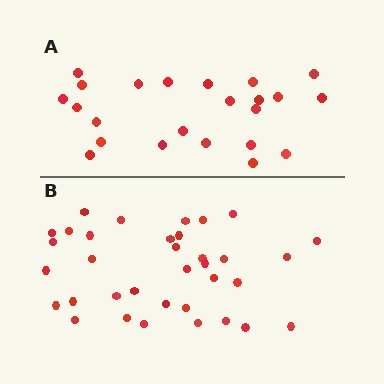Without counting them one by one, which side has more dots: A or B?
Region B (the bottom region) has more dots.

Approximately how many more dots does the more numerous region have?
Region B has roughly 12 or so more dots than region A.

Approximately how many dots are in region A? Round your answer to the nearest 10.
About 20 dots. (The exact count is 23, which rounds to 20.)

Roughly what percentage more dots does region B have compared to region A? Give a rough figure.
About 50% more.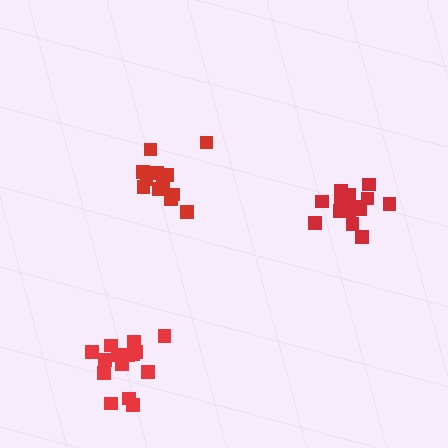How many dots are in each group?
Group 1: 15 dots, Group 2: 16 dots, Group 3: 13 dots (44 total).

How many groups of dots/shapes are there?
There are 3 groups.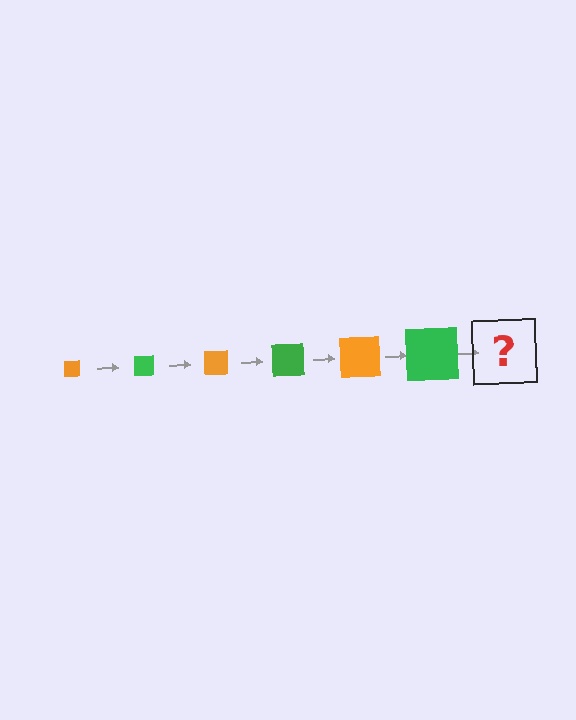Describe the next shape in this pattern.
It should be an orange square, larger than the previous one.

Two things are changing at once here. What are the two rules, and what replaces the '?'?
The two rules are that the square grows larger each step and the color cycles through orange and green. The '?' should be an orange square, larger than the previous one.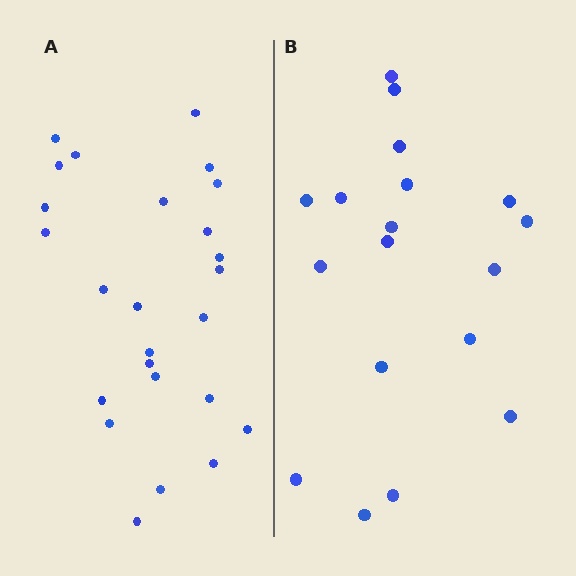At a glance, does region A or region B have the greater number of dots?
Region A (the left region) has more dots.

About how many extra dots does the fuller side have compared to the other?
Region A has roughly 8 or so more dots than region B.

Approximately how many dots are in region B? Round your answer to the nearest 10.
About 20 dots. (The exact count is 18, which rounds to 20.)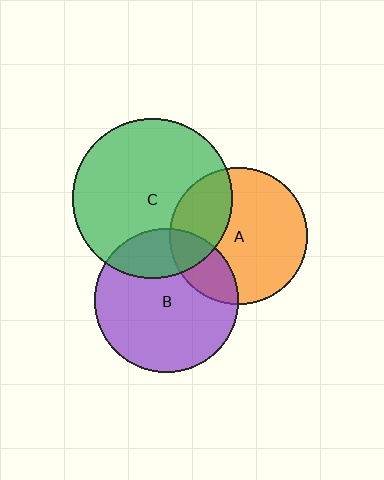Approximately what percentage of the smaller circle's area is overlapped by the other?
Approximately 30%.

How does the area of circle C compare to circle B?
Approximately 1.2 times.